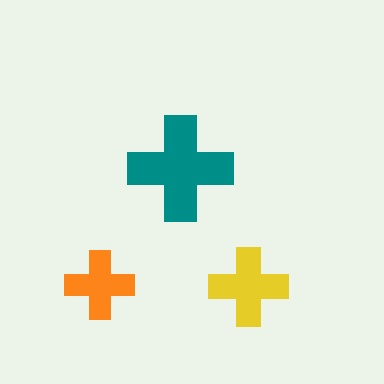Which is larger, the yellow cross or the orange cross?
The yellow one.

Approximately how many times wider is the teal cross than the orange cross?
About 1.5 times wider.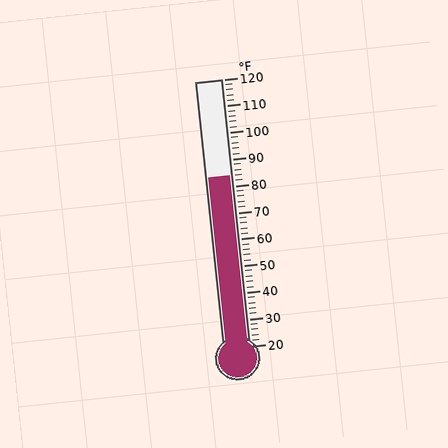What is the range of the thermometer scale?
The thermometer scale ranges from 20°F to 120°F.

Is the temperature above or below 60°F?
The temperature is above 60°F.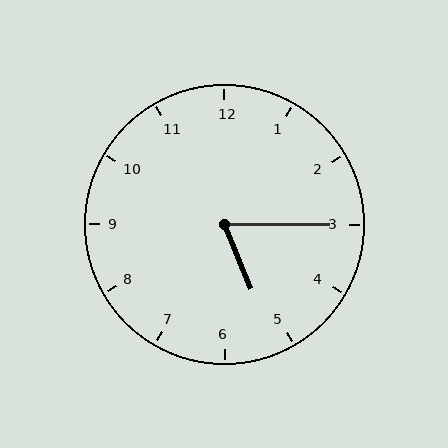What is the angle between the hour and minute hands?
Approximately 68 degrees.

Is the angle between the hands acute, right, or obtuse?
It is acute.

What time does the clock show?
5:15.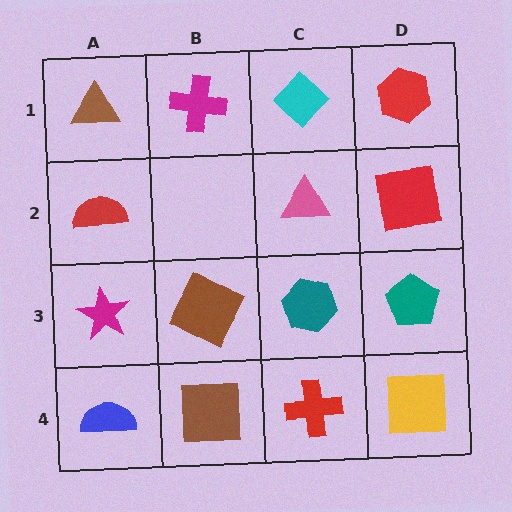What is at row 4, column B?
A brown square.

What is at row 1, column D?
A red hexagon.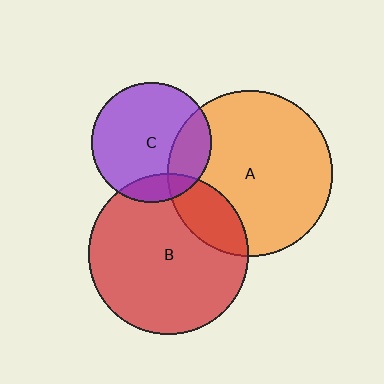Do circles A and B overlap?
Yes.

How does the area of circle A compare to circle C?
Approximately 1.9 times.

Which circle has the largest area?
Circle A (orange).